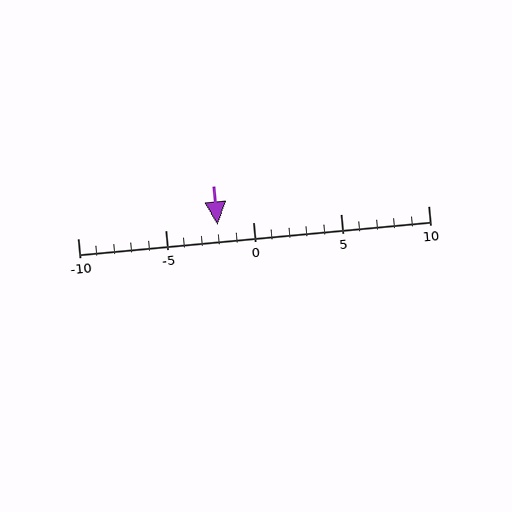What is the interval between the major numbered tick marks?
The major tick marks are spaced 5 units apart.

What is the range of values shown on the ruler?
The ruler shows values from -10 to 10.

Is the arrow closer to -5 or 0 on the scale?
The arrow is closer to 0.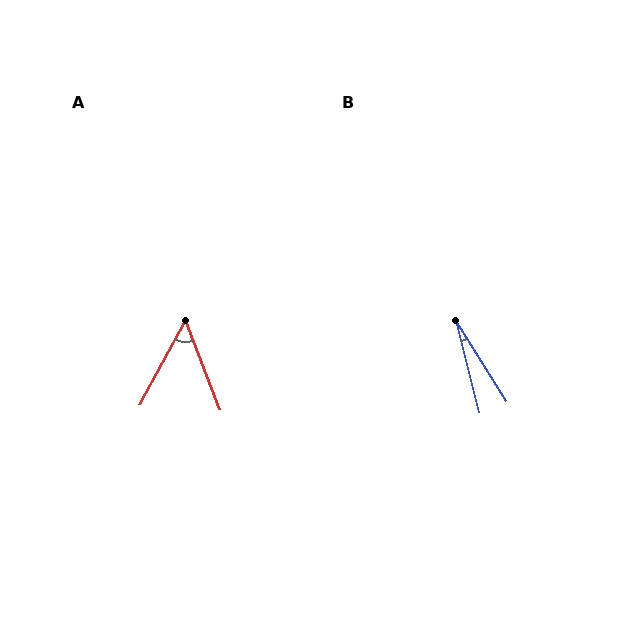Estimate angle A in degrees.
Approximately 50 degrees.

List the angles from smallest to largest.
B (17°), A (50°).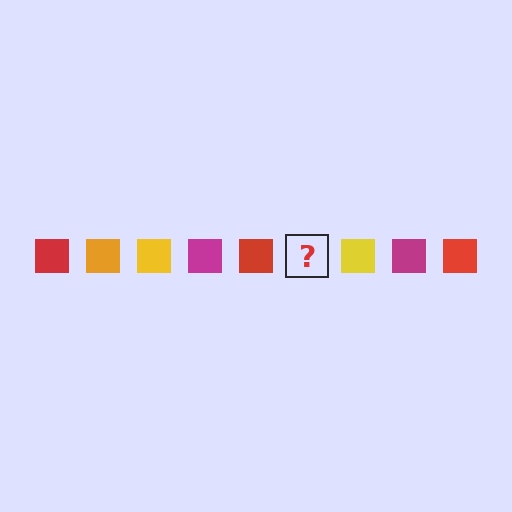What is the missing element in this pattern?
The missing element is an orange square.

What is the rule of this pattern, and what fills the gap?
The rule is that the pattern cycles through red, orange, yellow, magenta squares. The gap should be filled with an orange square.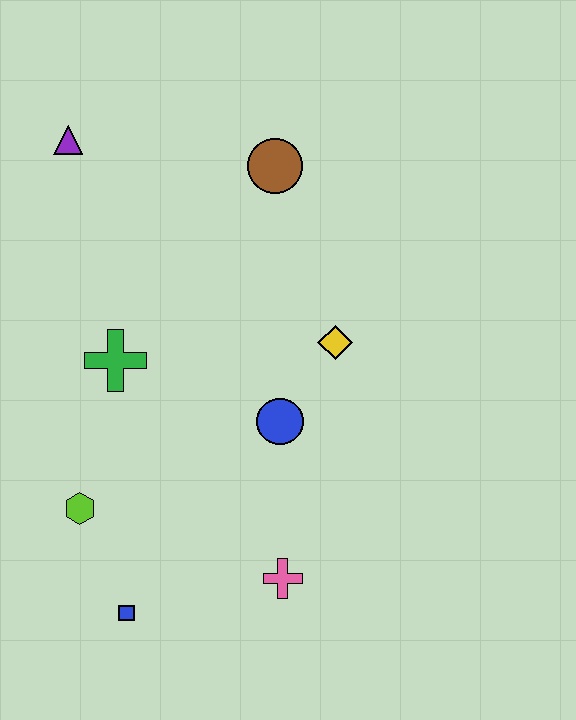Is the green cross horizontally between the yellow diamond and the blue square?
No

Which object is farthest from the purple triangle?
The pink cross is farthest from the purple triangle.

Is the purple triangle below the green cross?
No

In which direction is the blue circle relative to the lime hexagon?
The blue circle is to the right of the lime hexagon.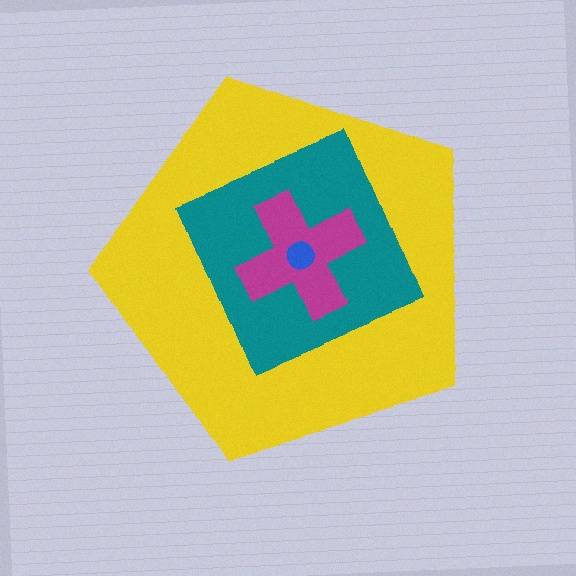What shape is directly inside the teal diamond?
The magenta cross.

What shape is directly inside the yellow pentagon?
The teal diamond.